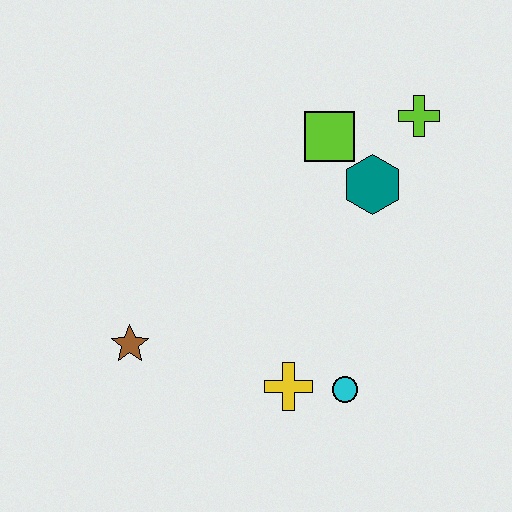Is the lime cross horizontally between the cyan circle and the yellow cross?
No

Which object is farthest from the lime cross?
The brown star is farthest from the lime cross.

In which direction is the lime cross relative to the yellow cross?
The lime cross is above the yellow cross.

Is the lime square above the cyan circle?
Yes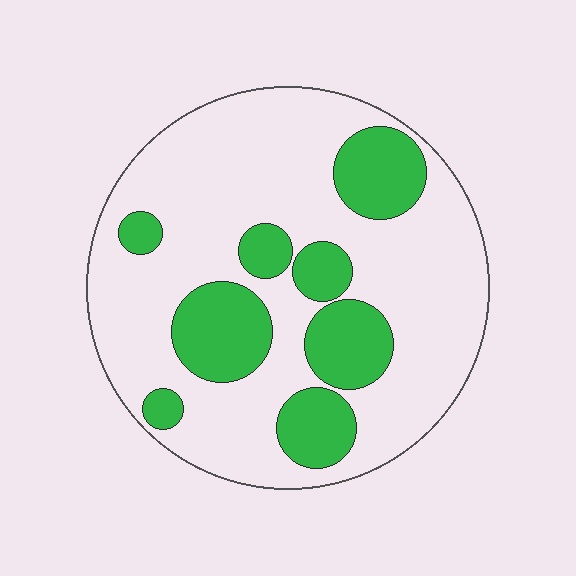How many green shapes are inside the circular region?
8.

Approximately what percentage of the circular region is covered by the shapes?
Approximately 25%.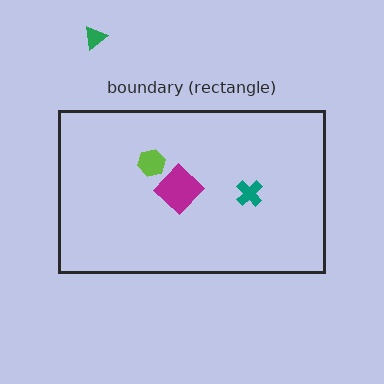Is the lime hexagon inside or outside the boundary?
Inside.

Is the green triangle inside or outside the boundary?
Outside.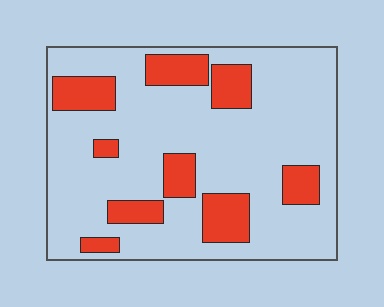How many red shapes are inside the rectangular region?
9.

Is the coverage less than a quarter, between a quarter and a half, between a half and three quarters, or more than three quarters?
Less than a quarter.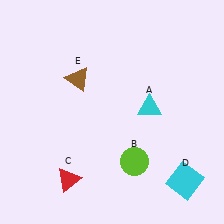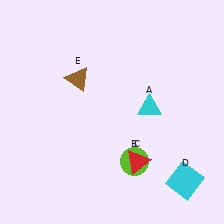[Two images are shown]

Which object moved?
The red triangle (C) moved right.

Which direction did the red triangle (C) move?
The red triangle (C) moved right.